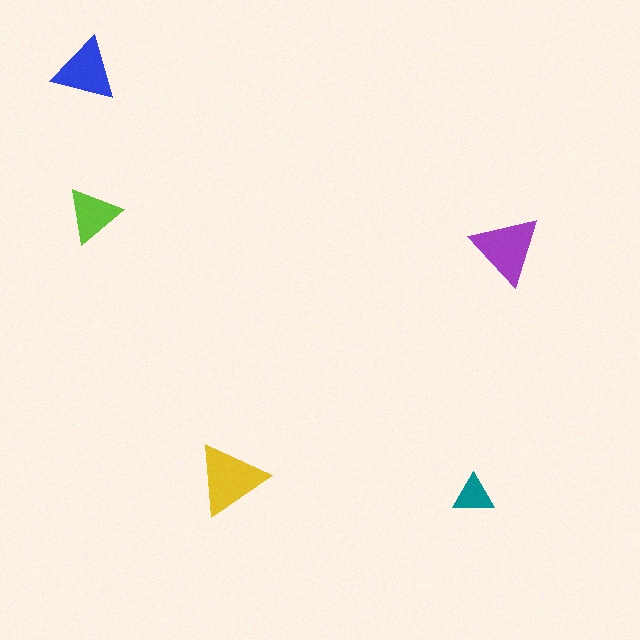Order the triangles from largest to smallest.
the yellow one, the purple one, the blue one, the lime one, the teal one.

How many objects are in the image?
There are 5 objects in the image.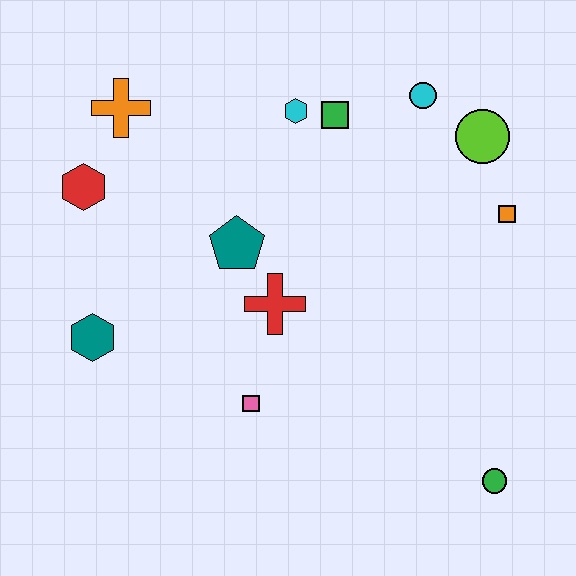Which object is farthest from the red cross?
The green circle is farthest from the red cross.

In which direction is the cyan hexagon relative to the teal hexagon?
The cyan hexagon is above the teal hexagon.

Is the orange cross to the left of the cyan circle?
Yes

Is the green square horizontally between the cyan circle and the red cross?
Yes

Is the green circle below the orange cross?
Yes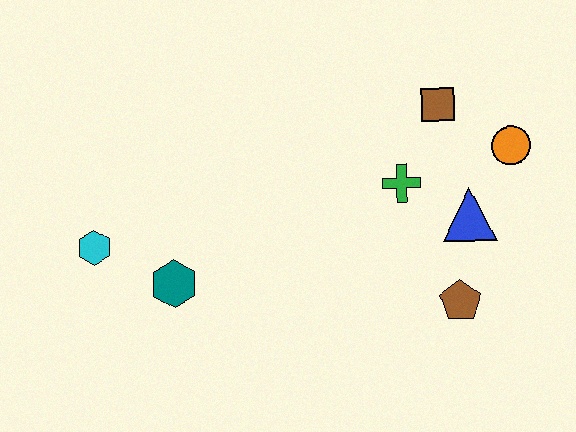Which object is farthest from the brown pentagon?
The cyan hexagon is farthest from the brown pentagon.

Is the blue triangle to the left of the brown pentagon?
No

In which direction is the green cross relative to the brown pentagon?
The green cross is above the brown pentagon.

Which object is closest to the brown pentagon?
The blue triangle is closest to the brown pentagon.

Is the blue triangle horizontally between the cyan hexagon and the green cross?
No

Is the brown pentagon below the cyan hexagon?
Yes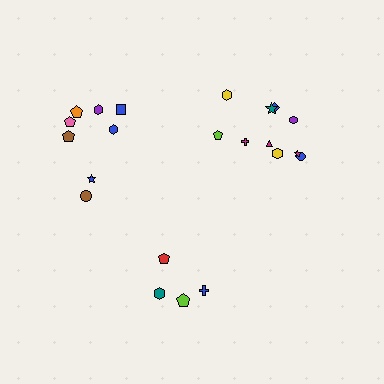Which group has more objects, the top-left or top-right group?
The top-right group.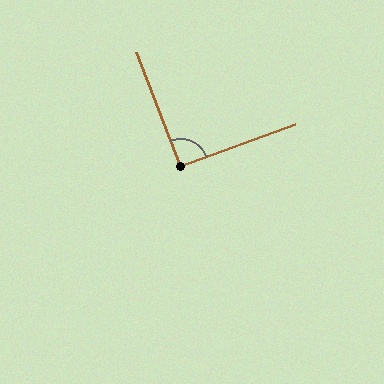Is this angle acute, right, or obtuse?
It is approximately a right angle.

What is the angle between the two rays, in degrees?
Approximately 91 degrees.